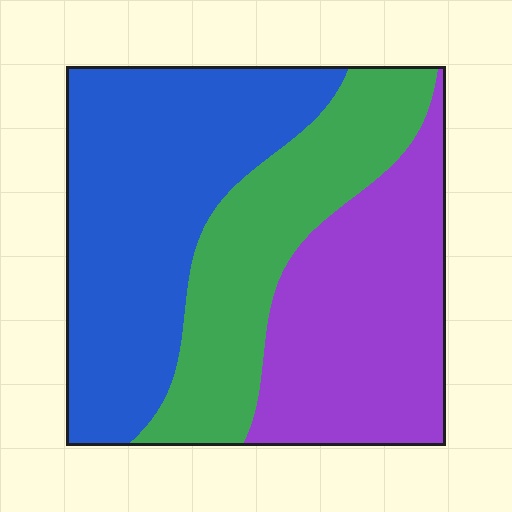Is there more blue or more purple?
Blue.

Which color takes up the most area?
Blue, at roughly 40%.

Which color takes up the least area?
Green, at roughly 25%.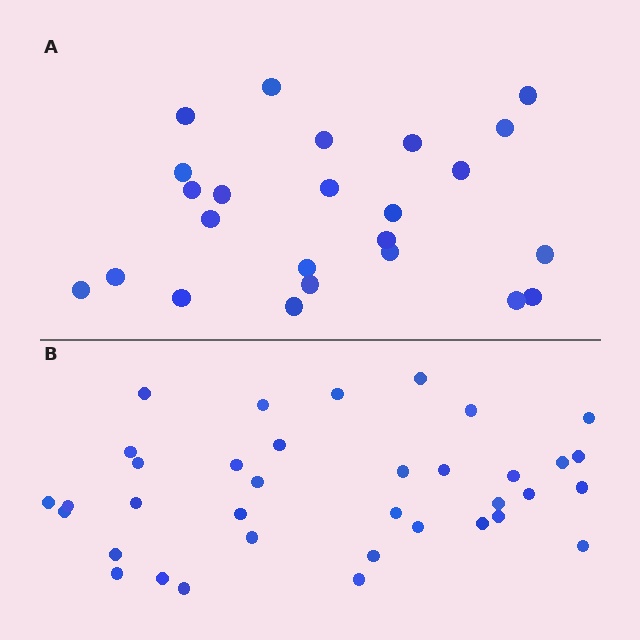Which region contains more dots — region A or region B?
Region B (the bottom region) has more dots.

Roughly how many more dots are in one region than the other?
Region B has roughly 12 or so more dots than region A.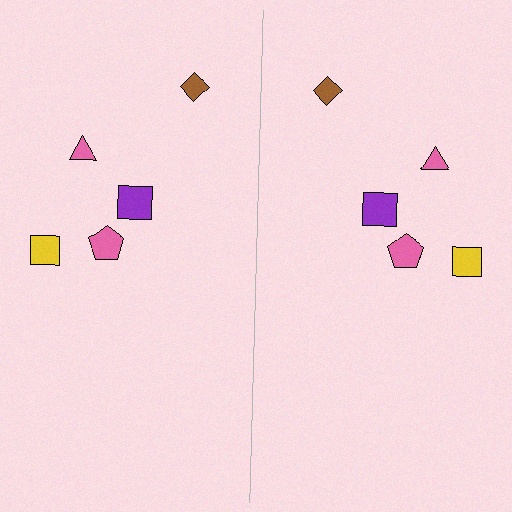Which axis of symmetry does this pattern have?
The pattern has a vertical axis of symmetry running through the center of the image.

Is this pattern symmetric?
Yes, this pattern has bilateral (reflection) symmetry.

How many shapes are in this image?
There are 10 shapes in this image.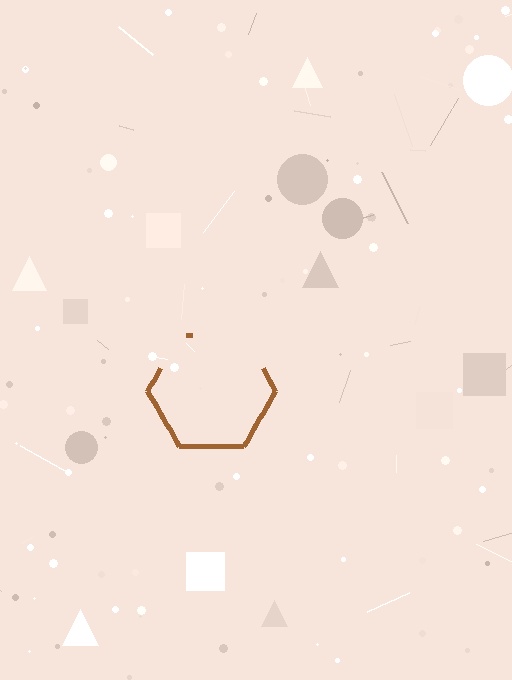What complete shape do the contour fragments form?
The contour fragments form a hexagon.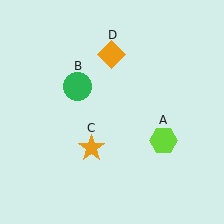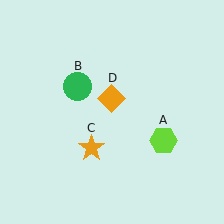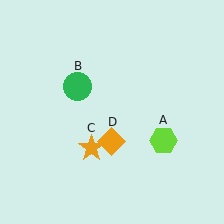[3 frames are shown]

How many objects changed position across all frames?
1 object changed position: orange diamond (object D).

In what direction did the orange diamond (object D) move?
The orange diamond (object D) moved down.